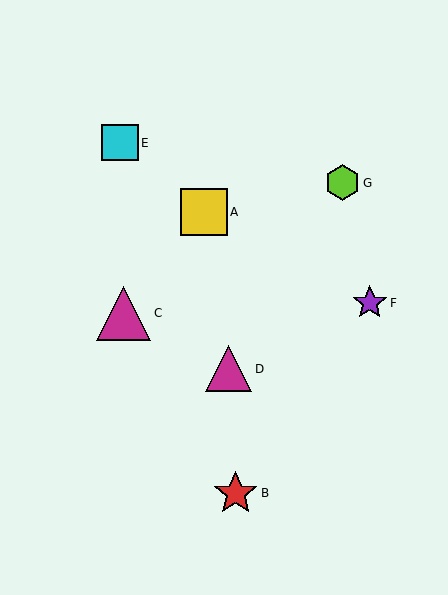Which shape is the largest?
The magenta triangle (labeled C) is the largest.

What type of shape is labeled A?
Shape A is a yellow square.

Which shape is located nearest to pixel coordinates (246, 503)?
The red star (labeled B) at (236, 493) is nearest to that location.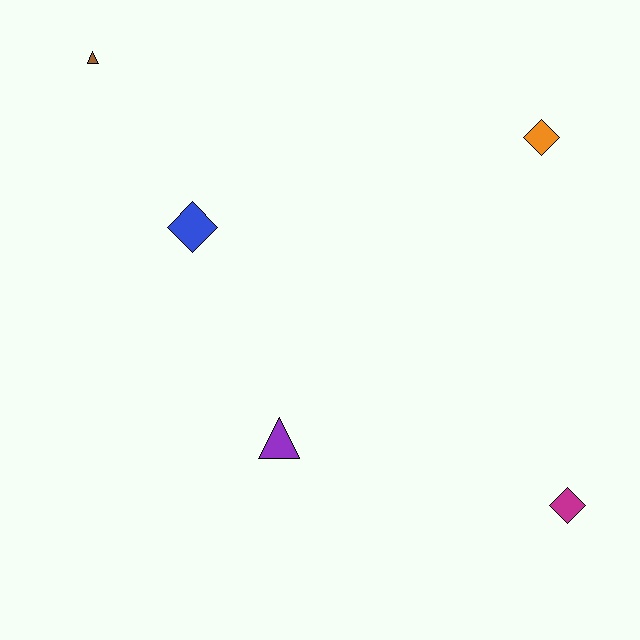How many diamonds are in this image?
There are 3 diamonds.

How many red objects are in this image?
There are no red objects.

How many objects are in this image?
There are 5 objects.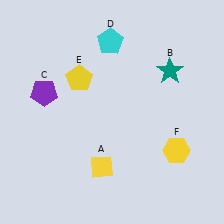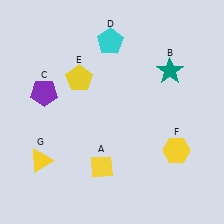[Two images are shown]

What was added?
A yellow triangle (G) was added in Image 2.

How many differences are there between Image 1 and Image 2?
There is 1 difference between the two images.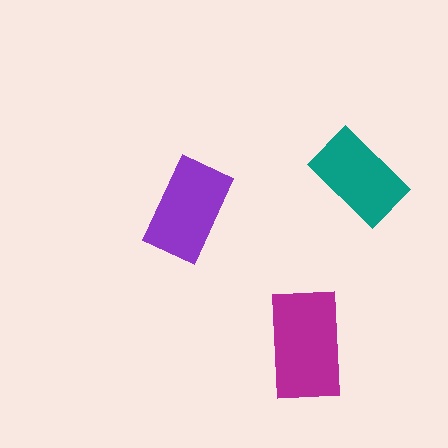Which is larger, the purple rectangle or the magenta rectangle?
The magenta one.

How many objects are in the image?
There are 3 objects in the image.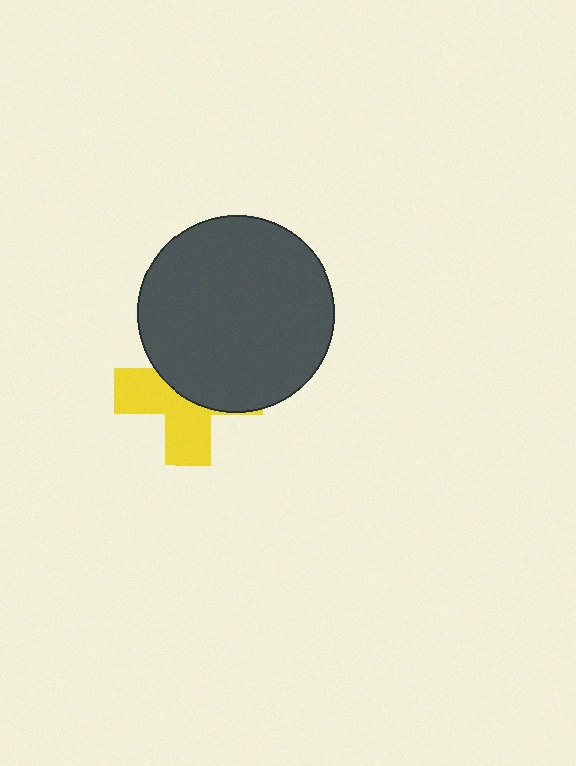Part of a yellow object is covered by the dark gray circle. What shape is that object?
It is a cross.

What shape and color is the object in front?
The object in front is a dark gray circle.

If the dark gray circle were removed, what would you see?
You would see the complete yellow cross.